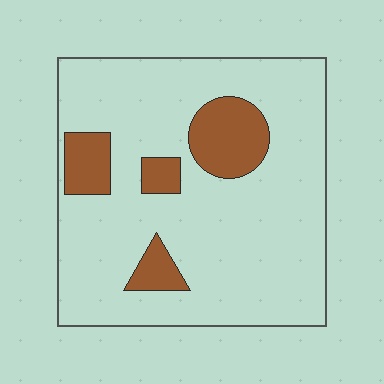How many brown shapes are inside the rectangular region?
4.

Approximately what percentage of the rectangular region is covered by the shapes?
Approximately 15%.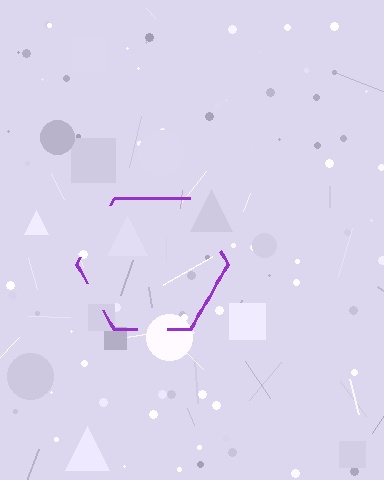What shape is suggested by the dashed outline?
The dashed outline suggests a hexagon.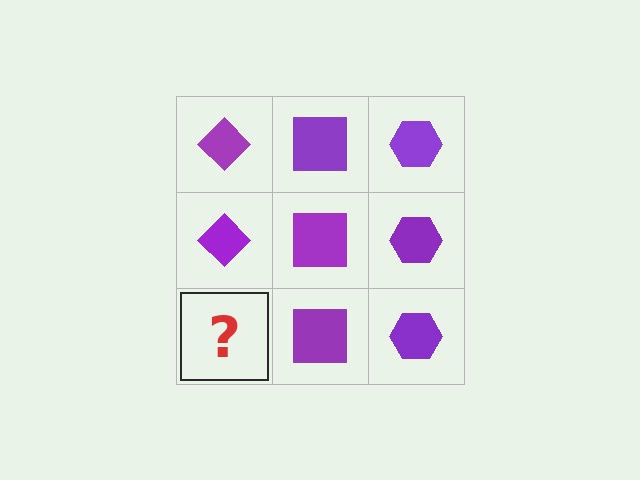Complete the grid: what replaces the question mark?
The question mark should be replaced with a purple diamond.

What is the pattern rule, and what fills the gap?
The rule is that each column has a consistent shape. The gap should be filled with a purple diamond.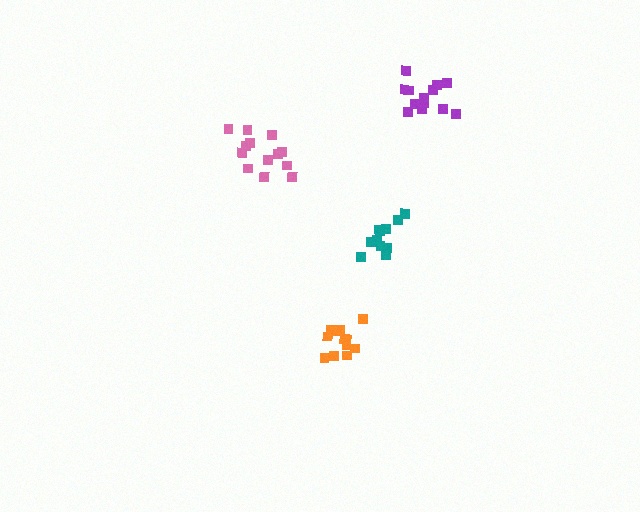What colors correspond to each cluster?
The clusters are colored: orange, purple, teal, pink.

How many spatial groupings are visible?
There are 4 spatial groupings.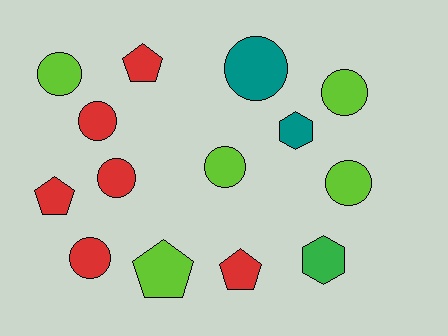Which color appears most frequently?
Red, with 6 objects.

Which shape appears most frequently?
Circle, with 8 objects.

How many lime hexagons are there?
There are no lime hexagons.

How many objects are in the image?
There are 14 objects.